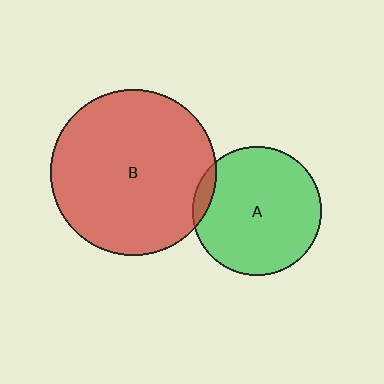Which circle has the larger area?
Circle B (red).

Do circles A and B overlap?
Yes.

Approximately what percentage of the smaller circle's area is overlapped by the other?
Approximately 5%.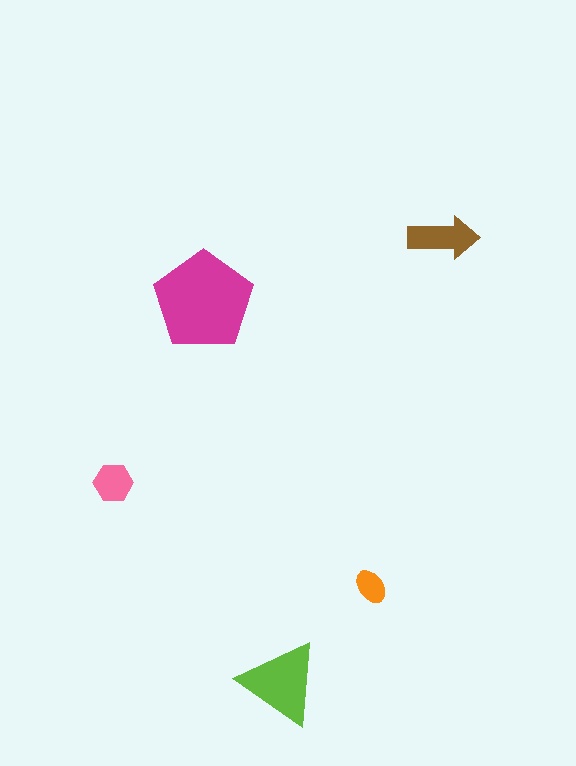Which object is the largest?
The magenta pentagon.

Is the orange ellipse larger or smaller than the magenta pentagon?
Smaller.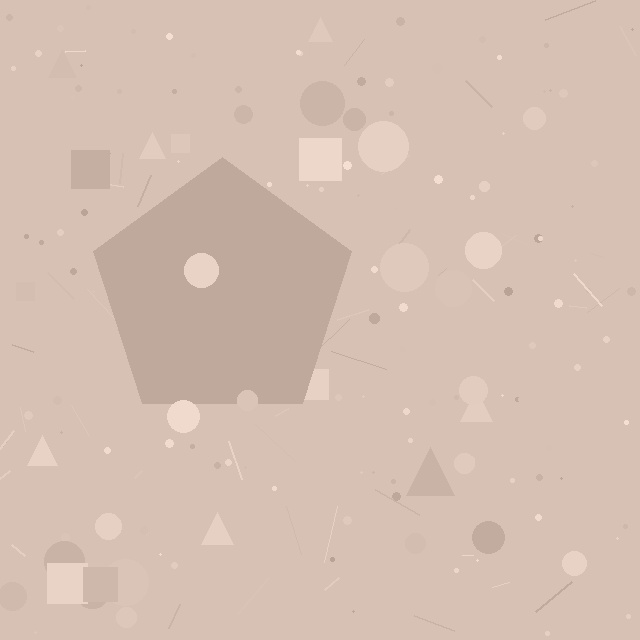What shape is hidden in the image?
A pentagon is hidden in the image.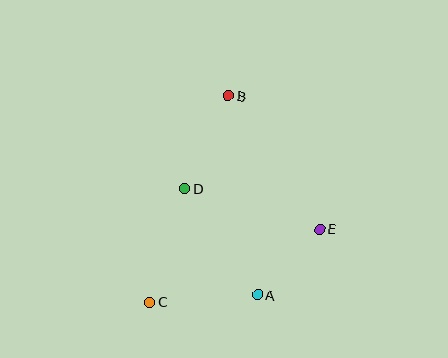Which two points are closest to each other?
Points A and E are closest to each other.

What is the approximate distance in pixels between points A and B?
The distance between A and B is approximately 201 pixels.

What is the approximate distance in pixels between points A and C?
The distance between A and C is approximately 108 pixels.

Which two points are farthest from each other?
Points B and C are farthest from each other.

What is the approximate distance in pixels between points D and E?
The distance between D and E is approximately 141 pixels.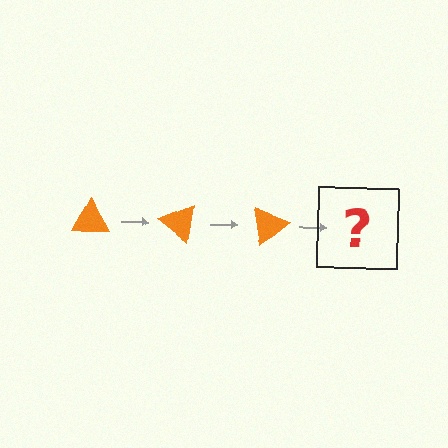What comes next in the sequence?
The next element should be an orange triangle rotated 120 degrees.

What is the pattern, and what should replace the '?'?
The pattern is that the triangle rotates 40 degrees each step. The '?' should be an orange triangle rotated 120 degrees.